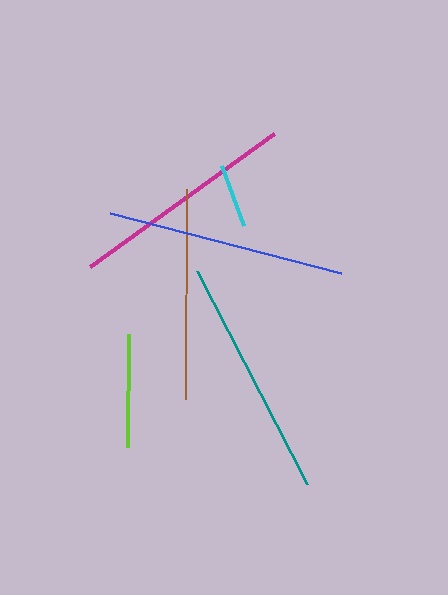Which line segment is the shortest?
The cyan line is the shortest at approximately 64 pixels.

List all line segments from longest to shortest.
From longest to shortest: teal, blue, magenta, brown, lime, cyan.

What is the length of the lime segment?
The lime segment is approximately 113 pixels long.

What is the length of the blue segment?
The blue segment is approximately 239 pixels long.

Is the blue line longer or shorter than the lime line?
The blue line is longer than the lime line.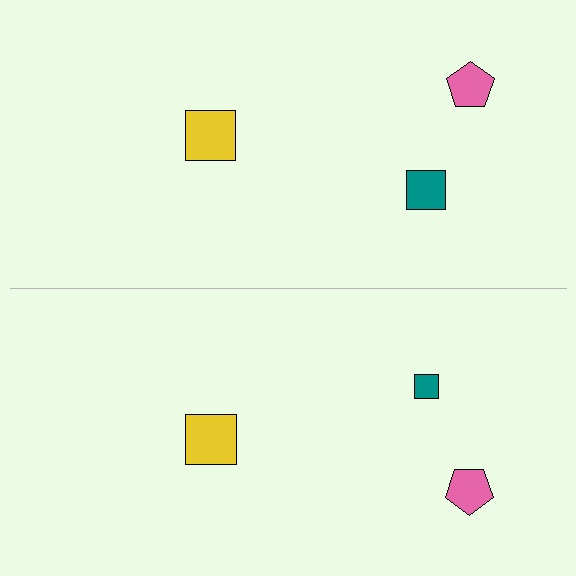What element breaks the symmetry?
The teal square on the bottom side has a different size than its mirror counterpart.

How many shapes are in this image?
There are 6 shapes in this image.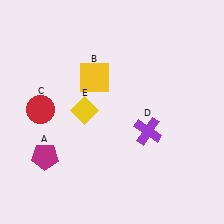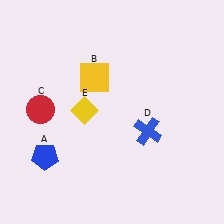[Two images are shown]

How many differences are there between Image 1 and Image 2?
There are 2 differences between the two images.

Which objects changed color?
A changed from magenta to blue. D changed from purple to blue.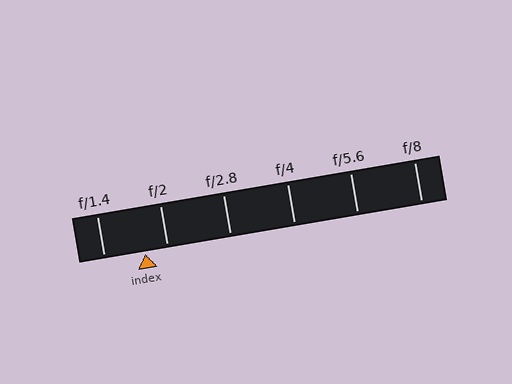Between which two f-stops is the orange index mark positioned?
The index mark is between f/1.4 and f/2.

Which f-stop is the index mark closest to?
The index mark is closest to f/2.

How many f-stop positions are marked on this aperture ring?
There are 6 f-stop positions marked.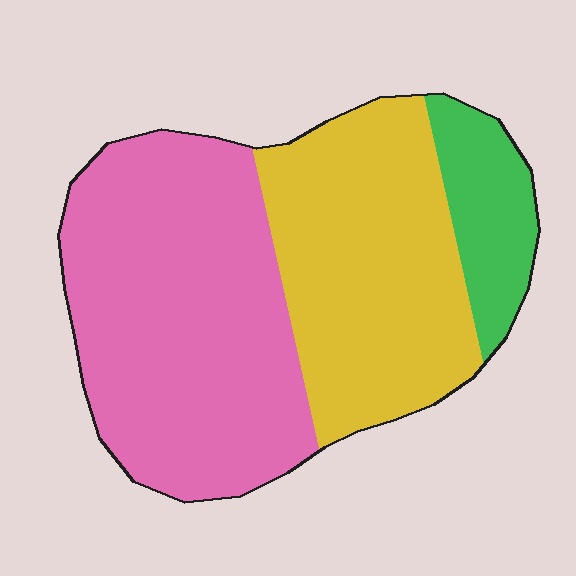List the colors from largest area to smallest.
From largest to smallest: pink, yellow, green.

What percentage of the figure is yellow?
Yellow takes up about three eighths (3/8) of the figure.